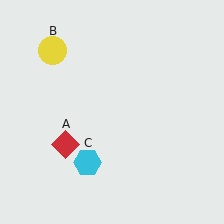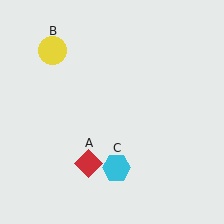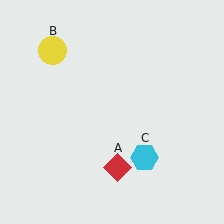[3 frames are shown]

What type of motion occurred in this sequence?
The red diamond (object A), cyan hexagon (object C) rotated counterclockwise around the center of the scene.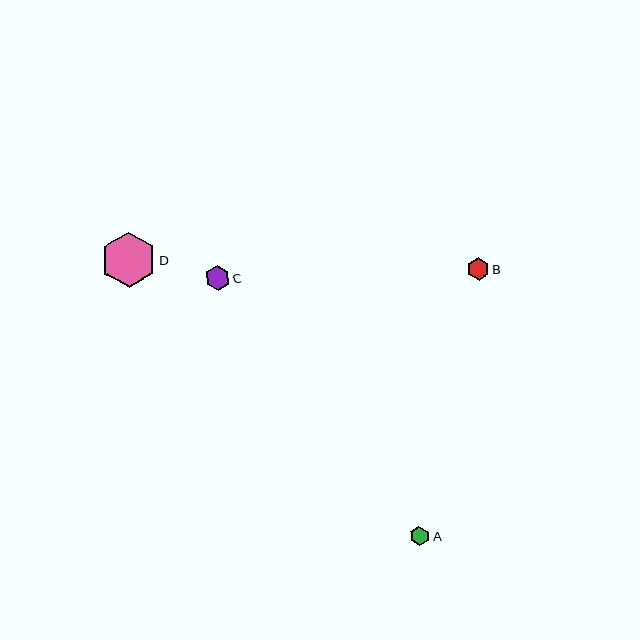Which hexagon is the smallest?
Hexagon A is the smallest with a size of approximately 20 pixels.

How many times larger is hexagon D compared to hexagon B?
Hexagon D is approximately 2.5 times the size of hexagon B.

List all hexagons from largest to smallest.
From largest to smallest: D, C, B, A.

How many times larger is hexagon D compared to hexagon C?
Hexagon D is approximately 2.2 times the size of hexagon C.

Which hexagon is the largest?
Hexagon D is the largest with a size of approximately 55 pixels.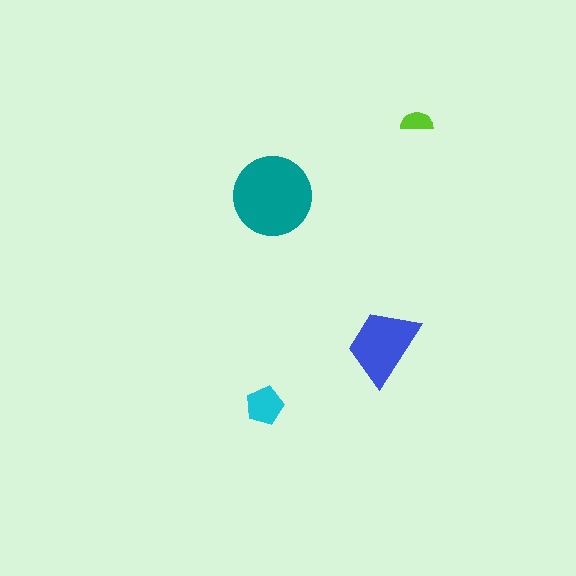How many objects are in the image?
There are 4 objects in the image.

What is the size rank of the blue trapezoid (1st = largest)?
2nd.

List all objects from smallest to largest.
The lime semicircle, the cyan pentagon, the blue trapezoid, the teal circle.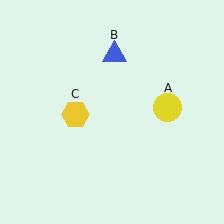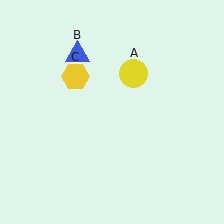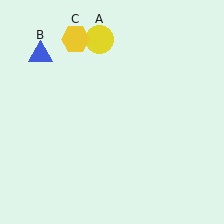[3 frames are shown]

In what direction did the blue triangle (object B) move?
The blue triangle (object B) moved left.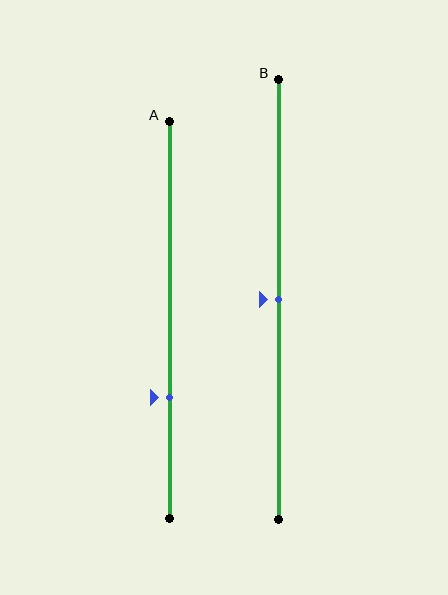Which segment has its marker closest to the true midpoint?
Segment B has its marker closest to the true midpoint.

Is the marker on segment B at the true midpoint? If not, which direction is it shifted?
Yes, the marker on segment B is at the true midpoint.